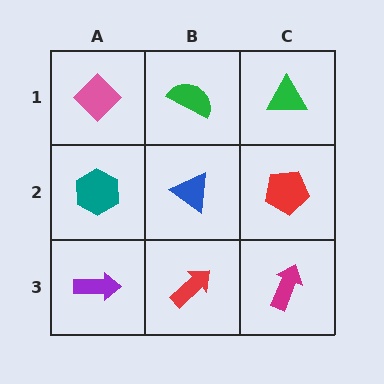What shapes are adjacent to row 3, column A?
A teal hexagon (row 2, column A), a red arrow (row 3, column B).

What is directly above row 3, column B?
A blue triangle.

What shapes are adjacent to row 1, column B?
A blue triangle (row 2, column B), a pink diamond (row 1, column A), a green triangle (row 1, column C).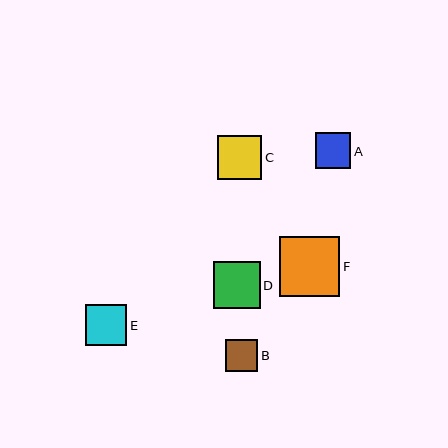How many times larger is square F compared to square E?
Square F is approximately 1.4 times the size of square E.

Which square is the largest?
Square F is the largest with a size of approximately 60 pixels.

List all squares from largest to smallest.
From largest to smallest: F, D, C, E, A, B.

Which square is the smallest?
Square B is the smallest with a size of approximately 33 pixels.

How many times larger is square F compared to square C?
Square F is approximately 1.4 times the size of square C.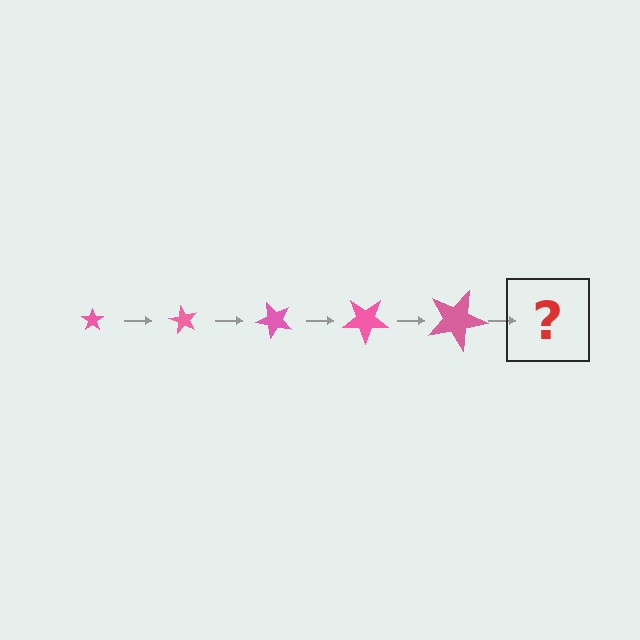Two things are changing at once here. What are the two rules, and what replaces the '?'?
The two rules are that the star grows larger each step and it rotates 60 degrees each step. The '?' should be a star, larger than the previous one and rotated 300 degrees from the start.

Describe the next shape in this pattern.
It should be a star, larger than the previous one and rotated 300 degrees from the start.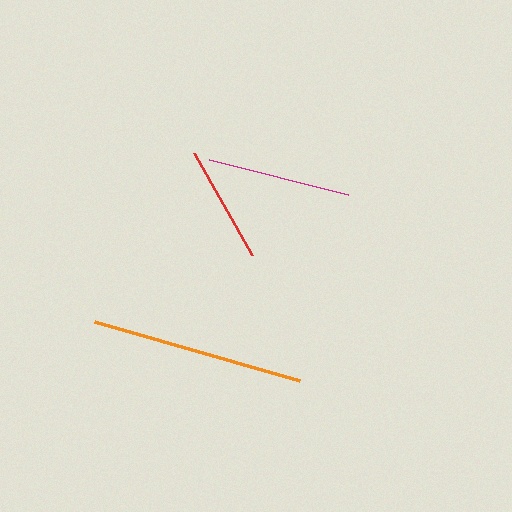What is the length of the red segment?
The red segment is approximately 118 pixels long.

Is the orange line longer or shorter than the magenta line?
The orange line is longer than the magenta line.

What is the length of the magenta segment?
The magenta segment is approximately 143 pixels long.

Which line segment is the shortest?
The red line is the shortest at approximately 118 pixels.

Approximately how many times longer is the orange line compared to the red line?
The orange line is approximately 1.8 times the length of the red line.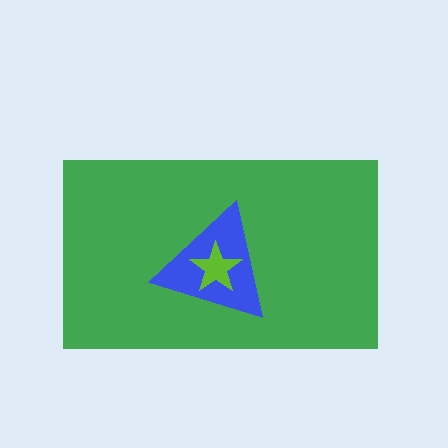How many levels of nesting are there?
3.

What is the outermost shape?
The green rectangle.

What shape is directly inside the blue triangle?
The lime star.